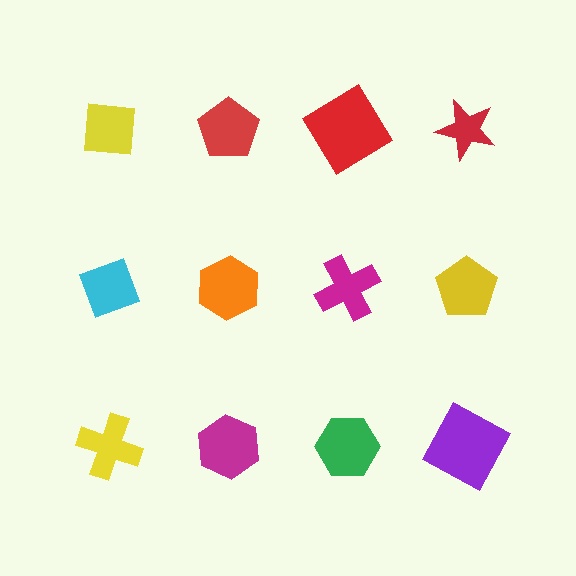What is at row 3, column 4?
A purple square.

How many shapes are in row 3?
4 shapes.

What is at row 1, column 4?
A red star.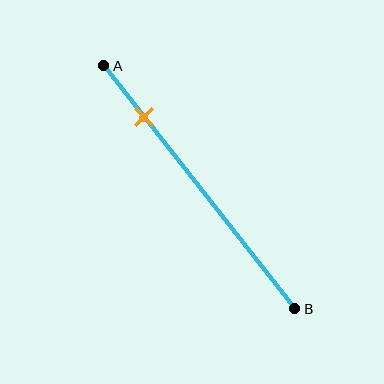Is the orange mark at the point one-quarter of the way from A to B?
No, the mark is at about 20% from A, not at the 25% one-quarter point.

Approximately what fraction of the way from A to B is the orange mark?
The orange mark is approximately 20% of the way from A to B.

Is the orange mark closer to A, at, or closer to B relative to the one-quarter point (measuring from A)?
The orange mark is closer to point A than the one-quarter point of segment AB.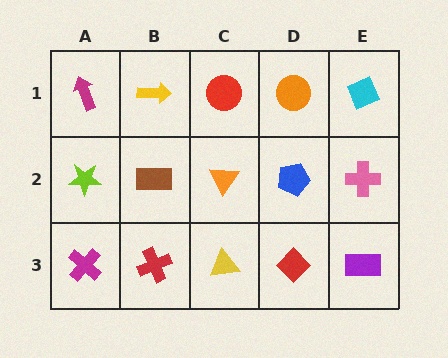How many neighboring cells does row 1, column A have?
2.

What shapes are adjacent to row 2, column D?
An orange circle (row 1, column D), a red diamond (row 3, column D), an orange triangle (row 2, column C), a pink cross (row 2, column E).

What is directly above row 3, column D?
A blue pentagon.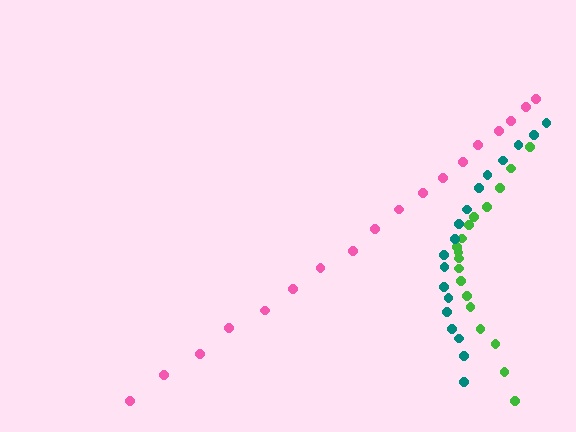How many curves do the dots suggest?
There are 3 distinct paths.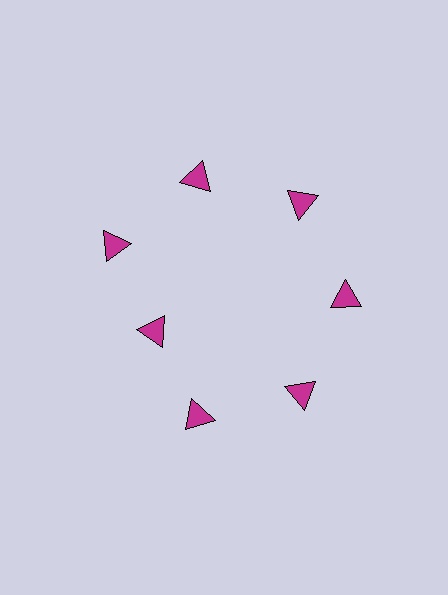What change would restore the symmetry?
The symmetry would be restored by moving it outward, back onto the ring so that all 7 triangles sit at equal angles and equal distance from the center.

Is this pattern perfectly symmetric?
No. The 7 magenta triangles are arranged in a ring, but one element near the 8 o'clock position is pulled inward toward the center, breaking the 7-fold rotational symmetry.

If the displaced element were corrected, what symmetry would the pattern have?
It would have 7-fold rotational symmetry — the pattern would map onto itself every 51 degrees.